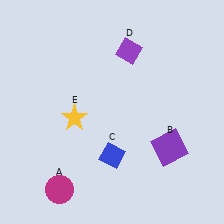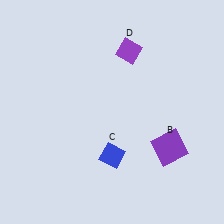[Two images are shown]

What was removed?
The magenta circle (A), the yellow star (E) were removed in Image 2.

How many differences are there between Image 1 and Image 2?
There are 2 differences between the two images.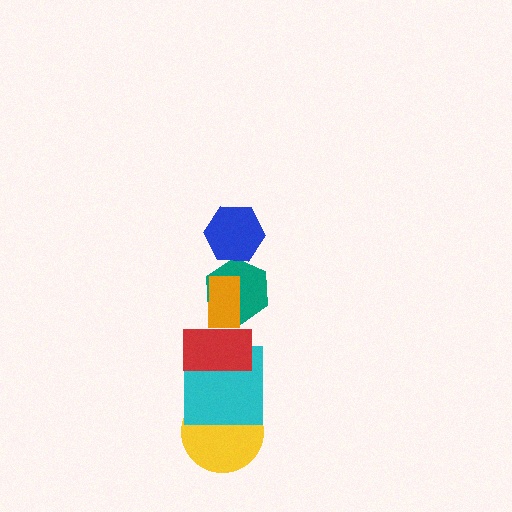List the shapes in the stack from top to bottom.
From top to bottom: the blue hexagon, the orange rectangle, the teal hexagon, the red rectangle, the cyan square, the yellow circle.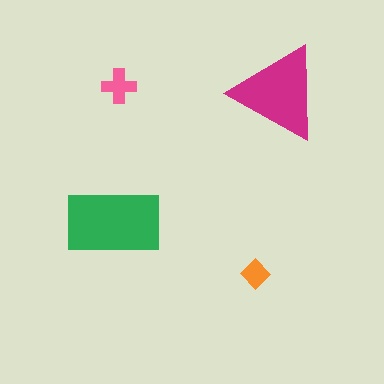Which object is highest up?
The pink cross is topmost.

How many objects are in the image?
There are 4 objects in the image.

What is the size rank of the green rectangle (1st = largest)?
1st.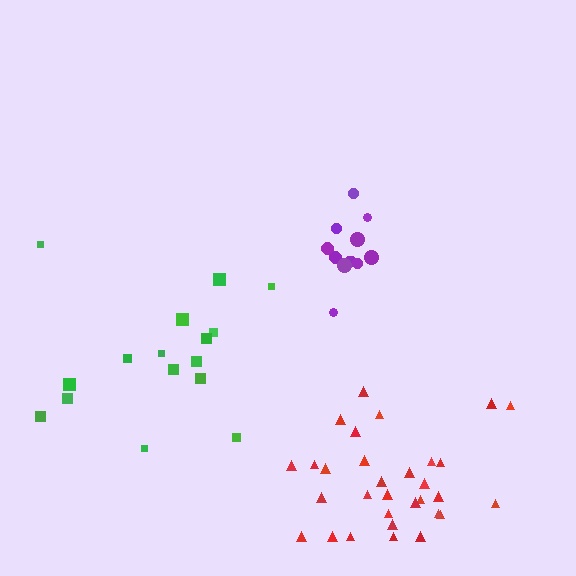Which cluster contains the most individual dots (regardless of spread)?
Red (31).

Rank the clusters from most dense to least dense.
purple, red, green.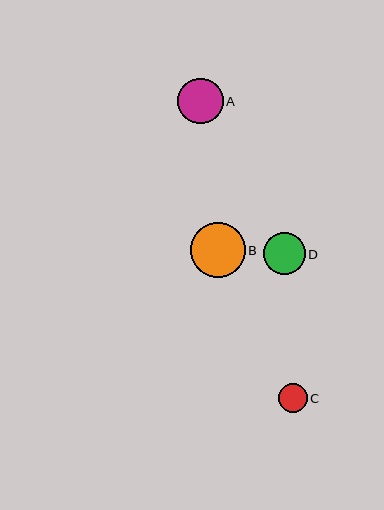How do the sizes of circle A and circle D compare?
Circle A and circle D are approximately the same size.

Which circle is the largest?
Circle B is the largest with a size of approximately 55 pixels.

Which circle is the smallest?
Circle C is the smallest with a size of approximately 28 pixels.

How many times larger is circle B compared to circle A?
Circle B is approximately 1.2 times the size of circle A.